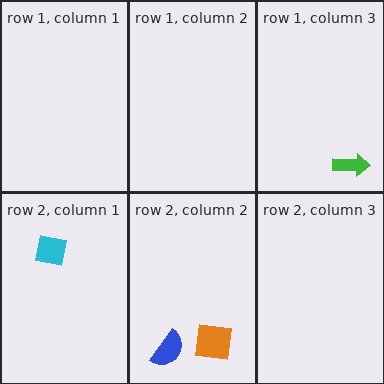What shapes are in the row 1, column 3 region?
The green arrow.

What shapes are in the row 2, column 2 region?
The blue semicircle, the orange square.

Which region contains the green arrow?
The row 1, column 3 region.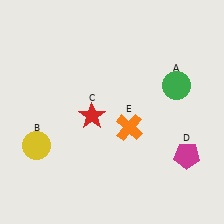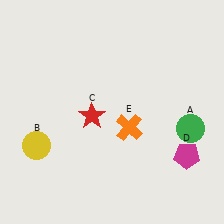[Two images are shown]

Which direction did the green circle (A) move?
The green circle (A) moved down.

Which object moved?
The green circle (A) moved down.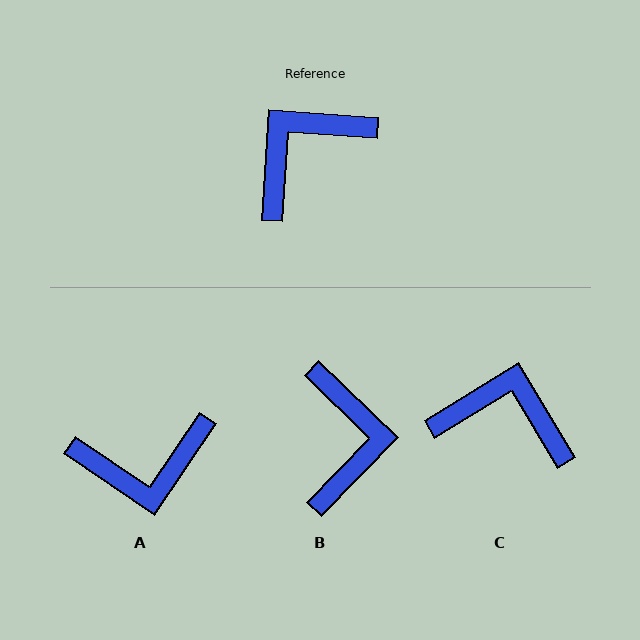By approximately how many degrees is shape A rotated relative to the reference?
Approximately 150 degrees counter-clockwise.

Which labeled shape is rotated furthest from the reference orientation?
A, about 150 degrees away.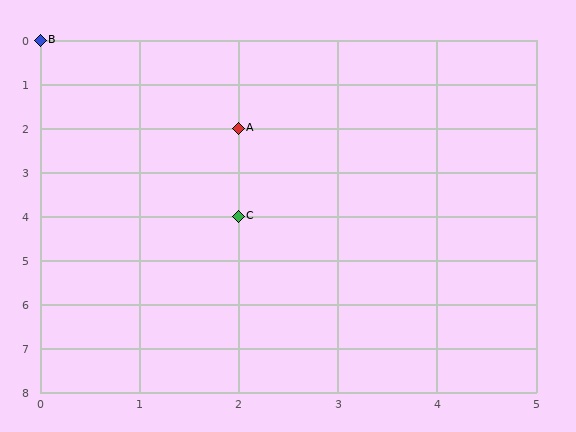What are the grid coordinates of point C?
Point C is at grid coordinates (2, 4).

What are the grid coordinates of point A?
Point A is at grid coordinates (2, 2).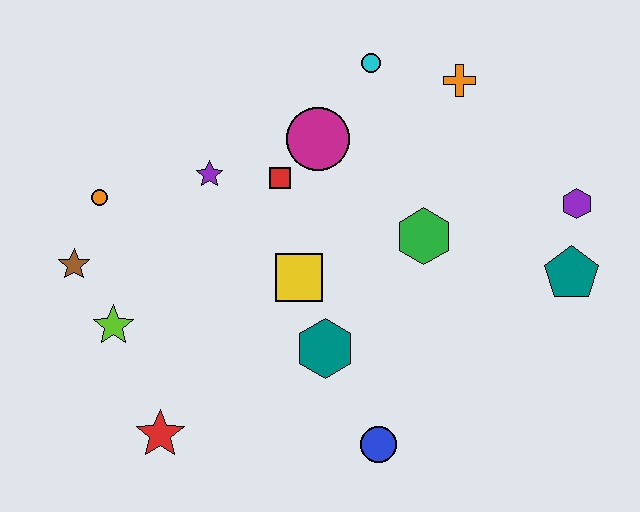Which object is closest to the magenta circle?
The red square is closest to the magenta circle.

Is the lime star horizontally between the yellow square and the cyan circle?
No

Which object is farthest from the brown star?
The purple hexagon is farthest from the brown star.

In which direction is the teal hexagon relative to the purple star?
The teal hexagon is below the purple star.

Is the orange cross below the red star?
No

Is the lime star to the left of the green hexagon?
Yes